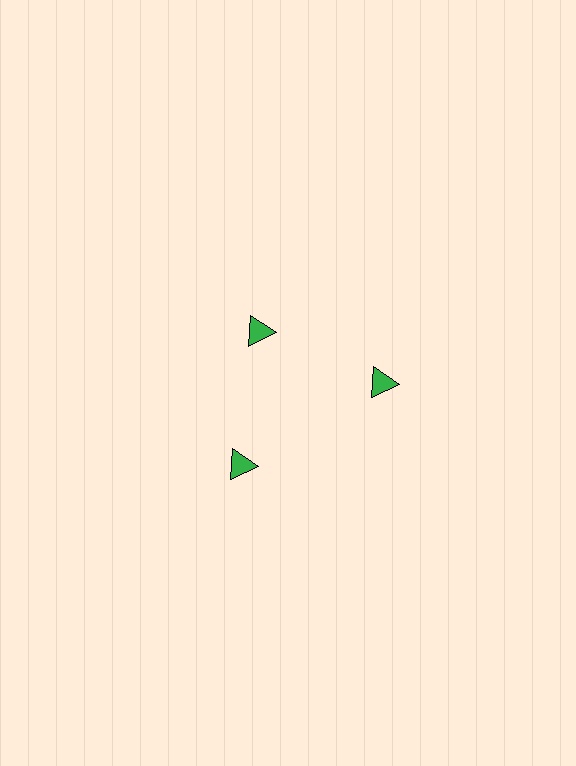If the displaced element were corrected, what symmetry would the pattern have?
It would have 3-fold rotational symmetry — the pattern would map onto itself every 120 degrees.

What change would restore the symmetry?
The symmetry would be restored by moving it outward, back onto the ring so that all 3 triangles sit at equal angles and equal distance from the center.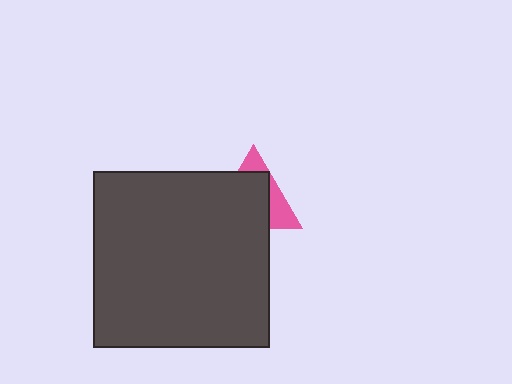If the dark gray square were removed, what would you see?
You would see the complete pink triangle.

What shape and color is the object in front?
The object in front is a dark gray square.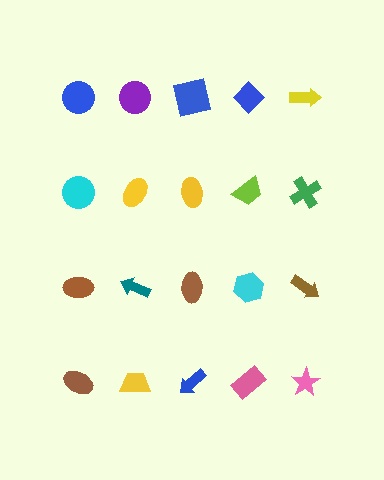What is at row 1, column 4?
A blue diamond.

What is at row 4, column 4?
A pink rectangle.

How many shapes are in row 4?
5 shapes.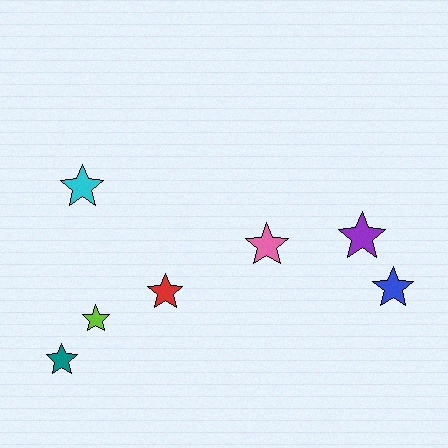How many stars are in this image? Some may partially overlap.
There are 7 stars.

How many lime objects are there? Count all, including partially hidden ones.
There is 1 lime object.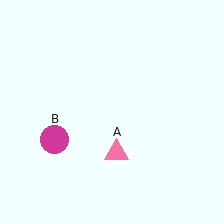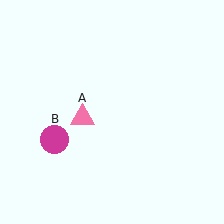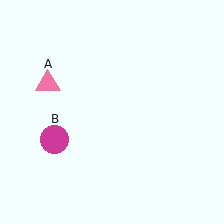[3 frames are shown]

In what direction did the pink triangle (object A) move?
The pink triangle (object A) moved up and to the left.